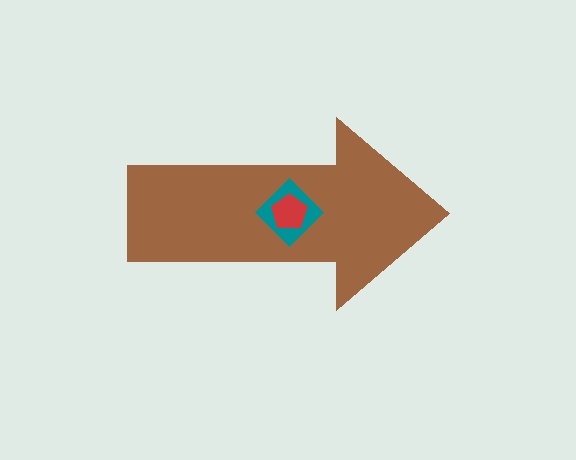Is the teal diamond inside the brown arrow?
Yes.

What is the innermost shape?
The red pentagon.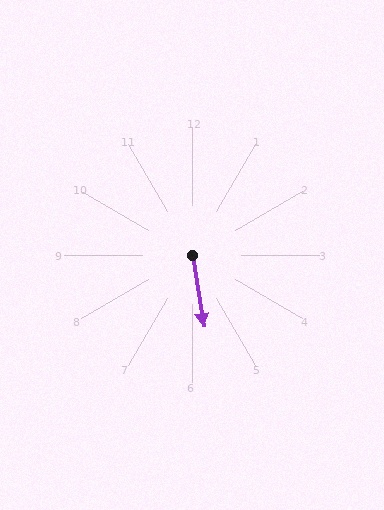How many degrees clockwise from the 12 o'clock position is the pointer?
Approximately 171 degrees.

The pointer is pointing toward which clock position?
Roughly 6 o'clock.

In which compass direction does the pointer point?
South.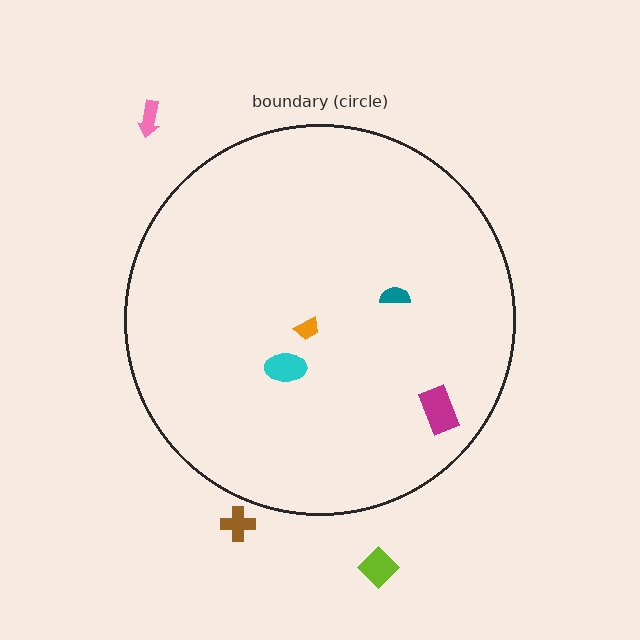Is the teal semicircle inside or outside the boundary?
Inside.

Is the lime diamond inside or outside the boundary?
Outside.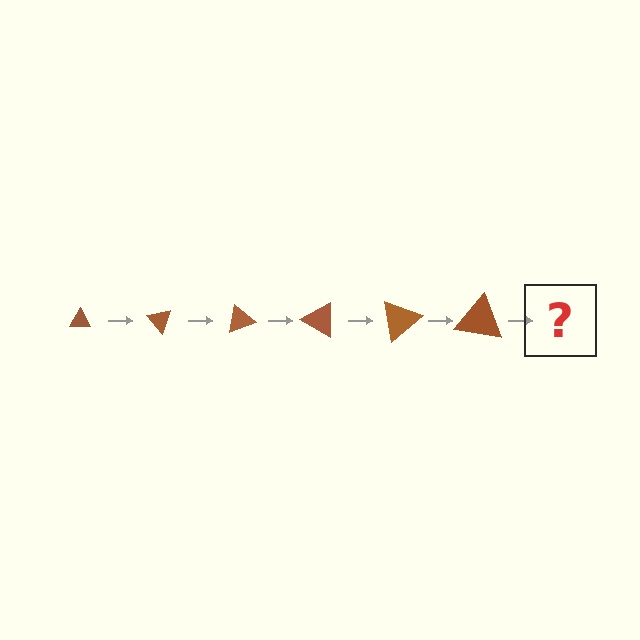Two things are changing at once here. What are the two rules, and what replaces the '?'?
The two rules are that the triangle grows larger each step and it rotates 50 degrees each step. The '?' should be a triangle, larger than the previous one and rotated 300 degrees from the start.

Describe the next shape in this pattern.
It should be a triangle, larger than the previous one and rotated 300 degrees from the start.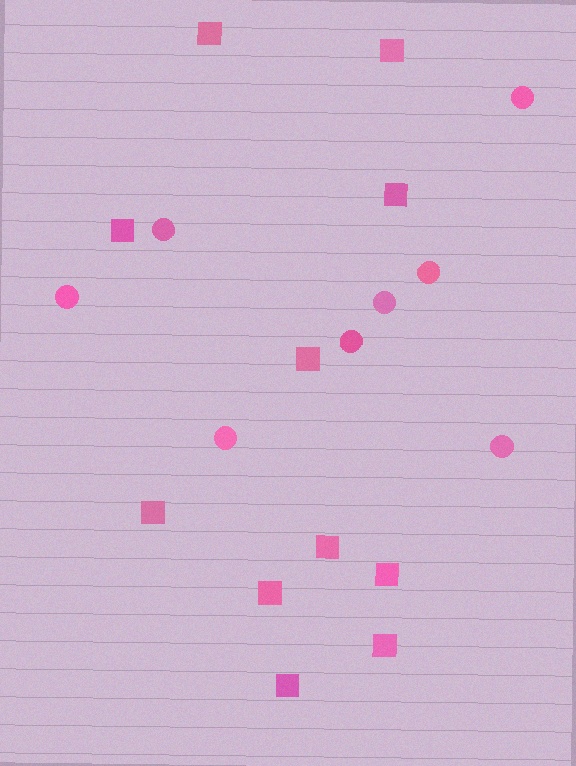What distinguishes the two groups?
There are 2 groups: one group of squares (11) and one group of circles (8).